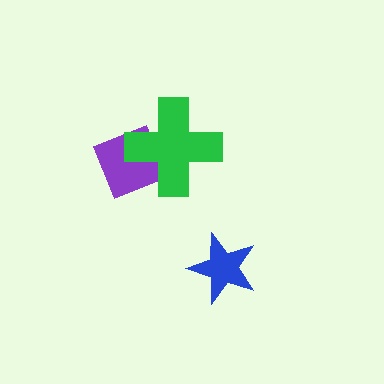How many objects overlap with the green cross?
1 object overlaps with the green cross.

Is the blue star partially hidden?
No, no other shape covers it.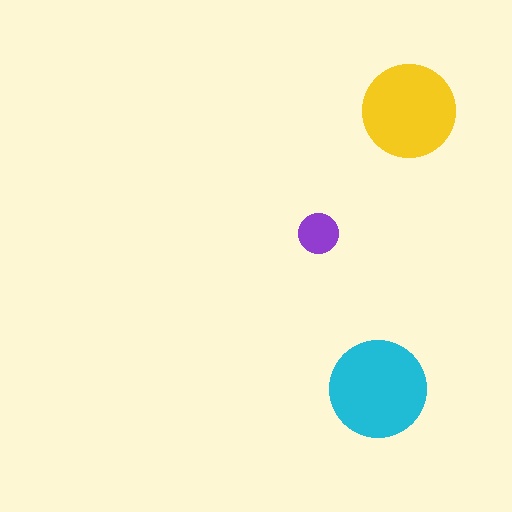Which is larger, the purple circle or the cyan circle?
The cyan one.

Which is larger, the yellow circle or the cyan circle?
The cyan one.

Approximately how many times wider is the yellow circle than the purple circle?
About 2.5 times wider.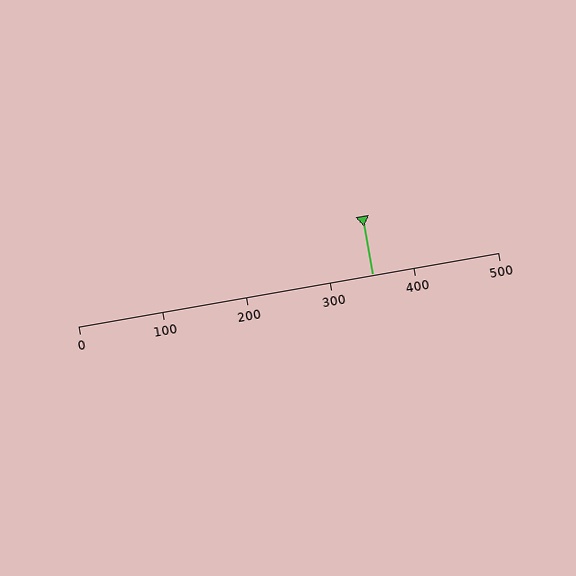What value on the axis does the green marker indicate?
The marker indicates approximately 350.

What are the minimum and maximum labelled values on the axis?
The axis runs from 0 to 500.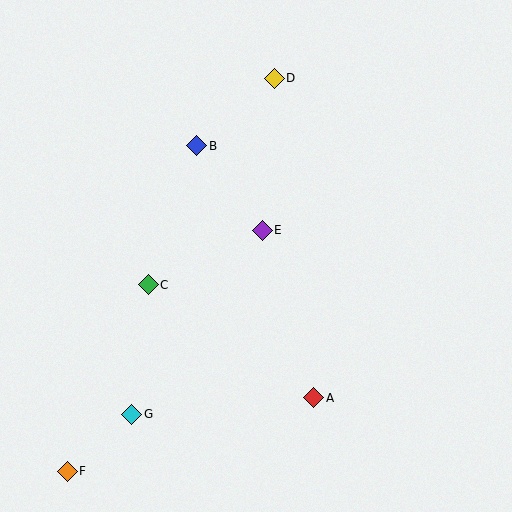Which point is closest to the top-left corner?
Point B is closest to the top-left corner.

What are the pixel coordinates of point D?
Point D is at (275, 78).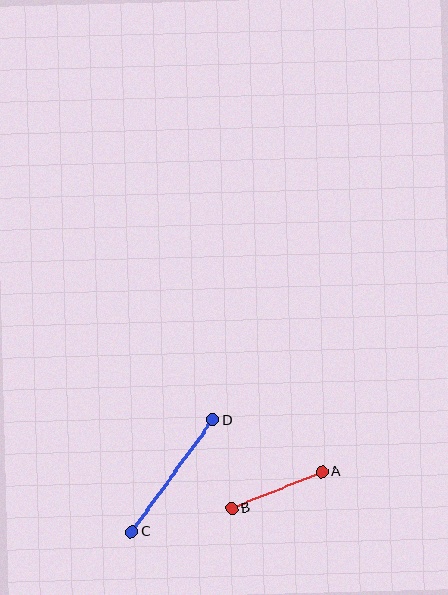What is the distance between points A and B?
The distance is approximately 97 pixels.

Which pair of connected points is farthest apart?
Points C and D are farthest apart.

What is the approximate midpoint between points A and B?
The midpoint is at approximately (277, 490) pixels.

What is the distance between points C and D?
The distance is approximately 138 pixels.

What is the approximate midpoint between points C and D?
The midpoint is at approximately (172, 476) pixels.